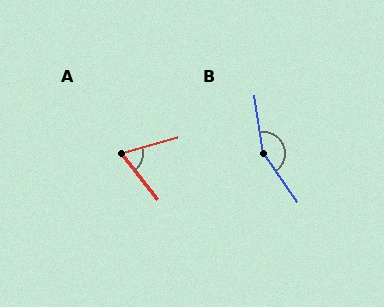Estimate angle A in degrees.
Approximately 67 degrees.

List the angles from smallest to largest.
A (67°), B (154°).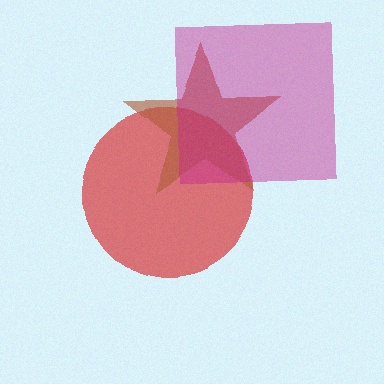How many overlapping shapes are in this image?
There are 3 overlapping shapes in the image.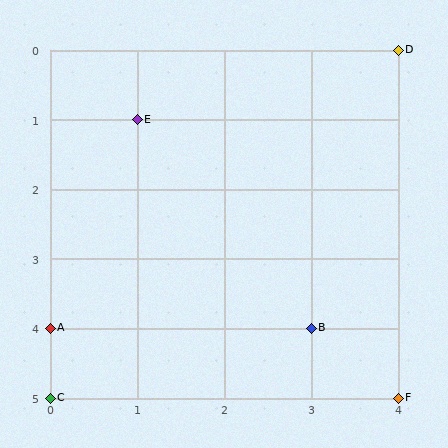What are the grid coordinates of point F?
Point F is at grid coordinates (4, 5).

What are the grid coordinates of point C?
Point C is at grid coordinates (0, 5).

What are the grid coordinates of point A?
Point A is at grid coordinates (0, 4).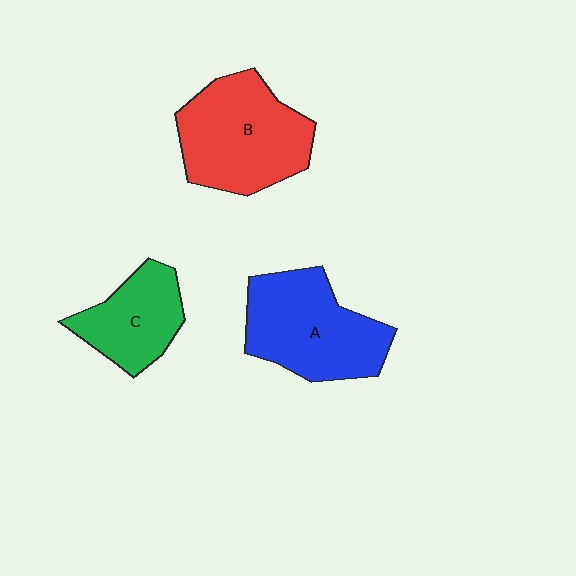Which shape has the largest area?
Shape B (red).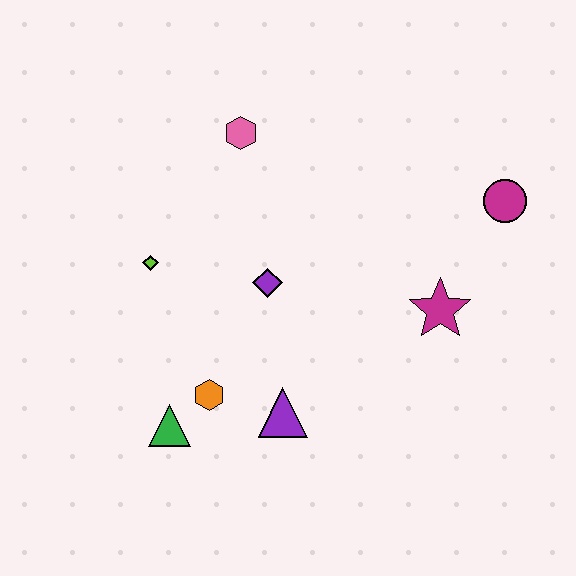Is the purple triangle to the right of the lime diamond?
Yes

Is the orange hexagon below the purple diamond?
Yes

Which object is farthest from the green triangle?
The magenta circle is farthest from the green triangle.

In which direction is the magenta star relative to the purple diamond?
The magenta star is to the right of the purple diamond.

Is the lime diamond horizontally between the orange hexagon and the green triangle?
No